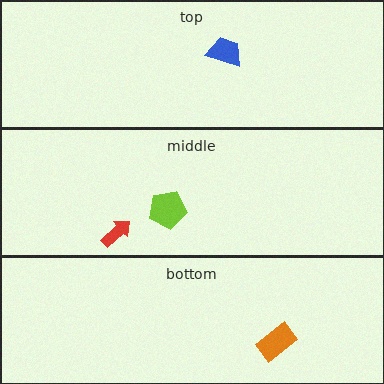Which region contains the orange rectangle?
The bottom region.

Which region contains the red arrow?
The middle region.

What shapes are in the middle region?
The lime pentagon, the red arrow.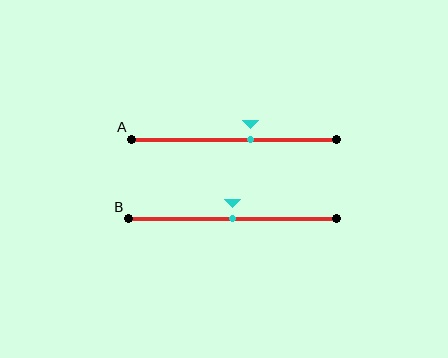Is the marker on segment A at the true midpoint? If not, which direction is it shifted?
No, the marker on segment A is shifted to the right by about 8% of the segment length.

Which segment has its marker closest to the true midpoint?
Segment B has its marker closest to the true midpoint.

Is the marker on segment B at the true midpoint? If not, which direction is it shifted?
Yes, the marker on segment B is at the true midpoint.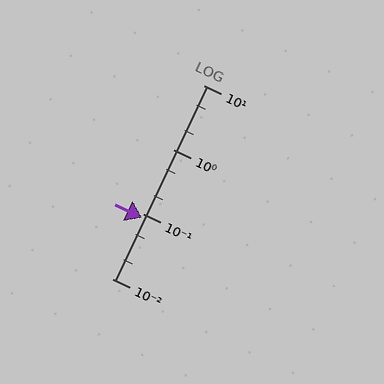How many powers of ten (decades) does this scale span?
The scale spans 3 decades, from 0.01 to 10.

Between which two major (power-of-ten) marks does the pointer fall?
The pointer is between 0.01 and 0.1.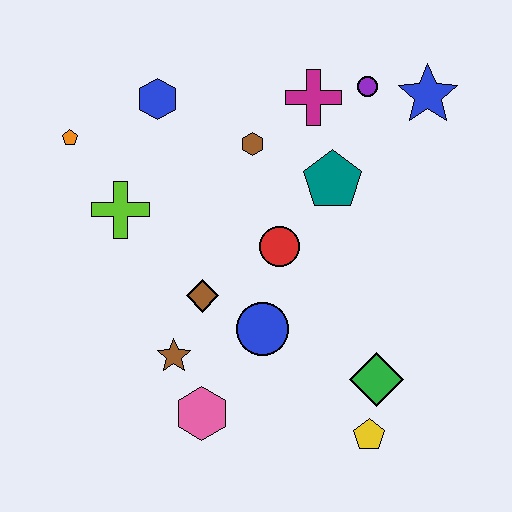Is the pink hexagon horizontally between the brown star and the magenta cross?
Yes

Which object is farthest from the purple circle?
The pink hexagon is farthest from the purple circle.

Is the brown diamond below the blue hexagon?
Yes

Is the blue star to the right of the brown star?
Yes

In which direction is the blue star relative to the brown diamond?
The blue star is to the right of the brown diamond.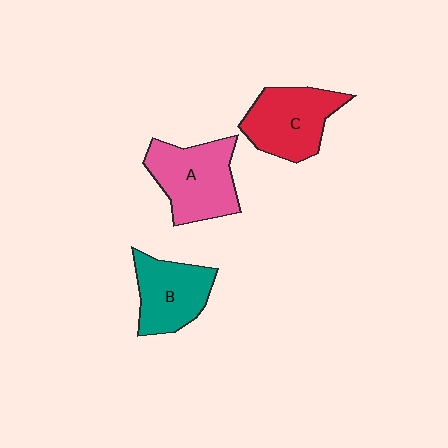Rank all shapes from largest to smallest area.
From largest to smallest: A (pink), C (red), B (teal).